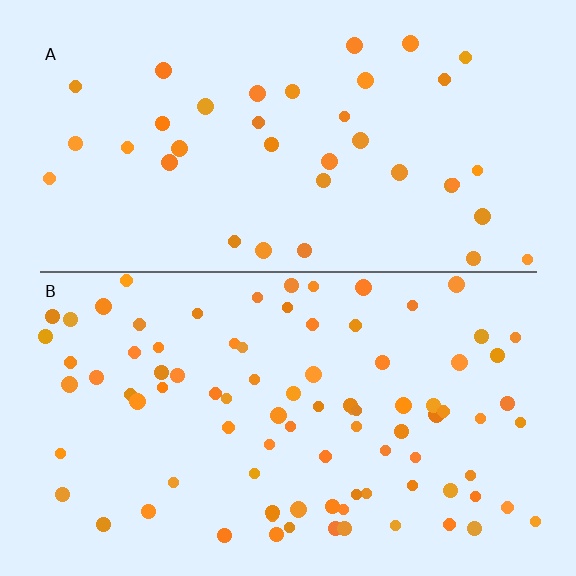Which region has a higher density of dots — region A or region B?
B (the bottom).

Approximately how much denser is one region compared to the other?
Approximately 2.3× — region B over region A.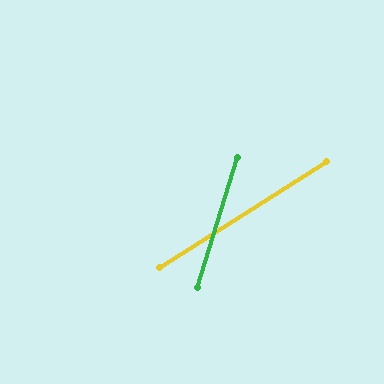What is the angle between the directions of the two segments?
Approximately 41 degrees.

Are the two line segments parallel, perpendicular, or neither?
Neither parallel nor perpendicular — they differ by about 41°.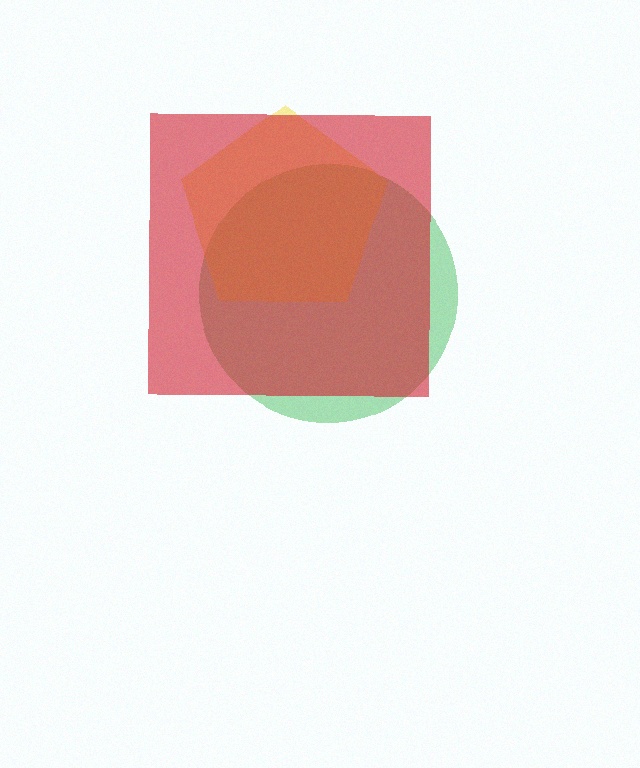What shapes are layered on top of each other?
The layered shapes are: a green circle, a yellow pentagon, a red square.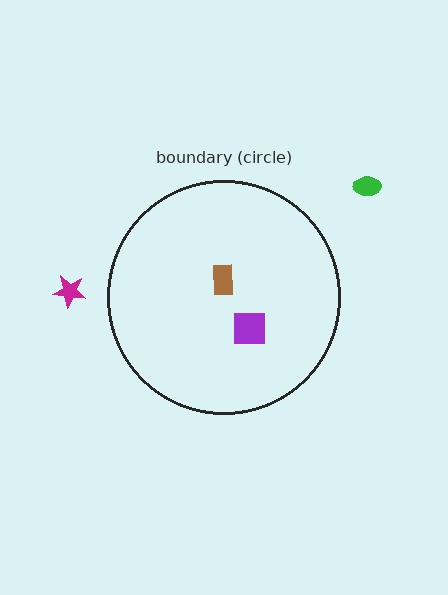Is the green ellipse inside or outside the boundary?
Outside.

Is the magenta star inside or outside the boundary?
Outside.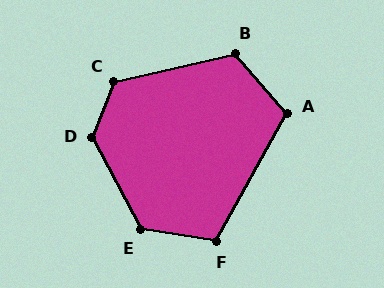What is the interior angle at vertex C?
Approximately 124 degrees (obtuse).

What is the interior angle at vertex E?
Approximately 126 degrees (obtuse).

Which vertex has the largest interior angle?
D, at approximately 131 degrees.